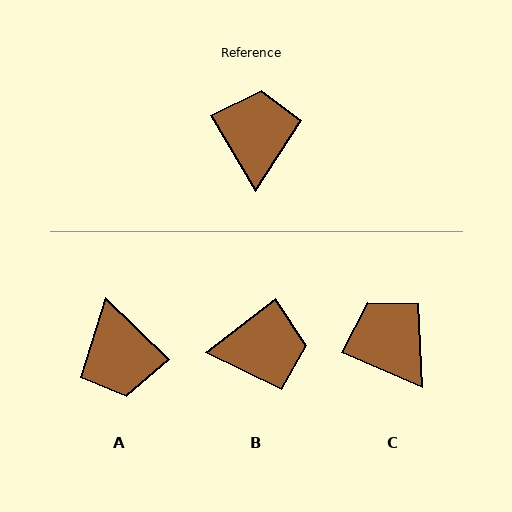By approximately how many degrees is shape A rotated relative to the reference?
Approximately 165 degrees clockwise.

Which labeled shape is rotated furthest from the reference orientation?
A, about 165 degrees away.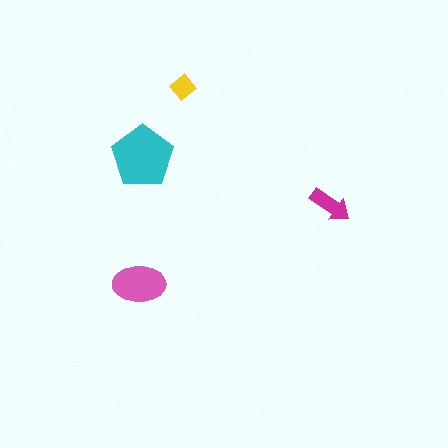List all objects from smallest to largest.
The yellow diamond, the magenta arrow, the pink ellipse, the cyan pentagon.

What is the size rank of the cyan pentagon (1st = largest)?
1st.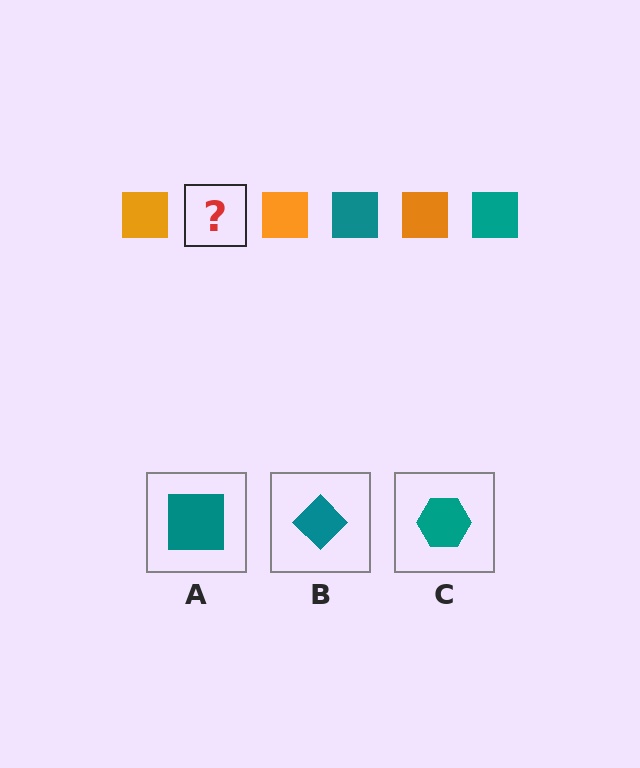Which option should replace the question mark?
Option A.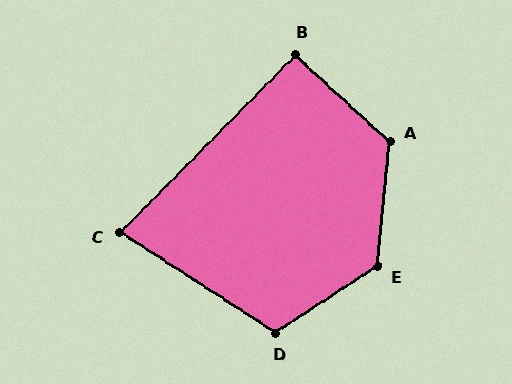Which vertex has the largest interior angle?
E, at approximately 129 degrees.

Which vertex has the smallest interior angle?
C, at approximately 78 degrees.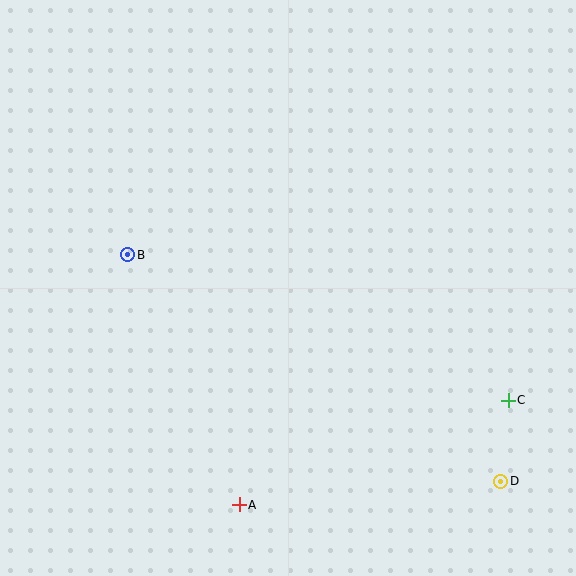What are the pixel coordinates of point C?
Point C is at (508, 400).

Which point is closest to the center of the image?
Point B at (128, 255) is closest to the center.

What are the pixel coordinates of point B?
Point B is at (128, 255).